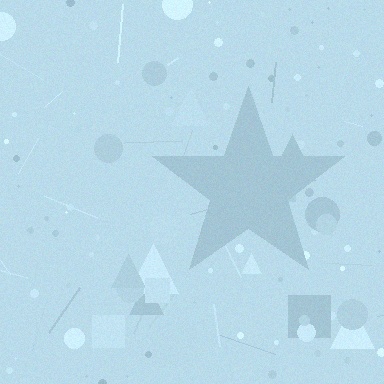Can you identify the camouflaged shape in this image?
The camouflaged shape is a star.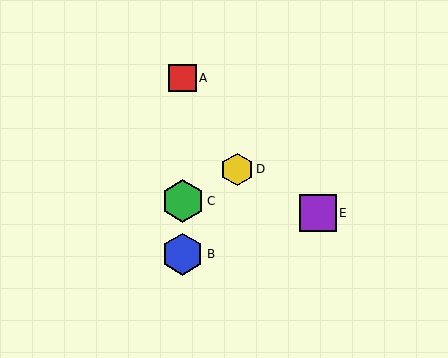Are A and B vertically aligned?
Yes, both are at x≈183.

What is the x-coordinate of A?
Object A is at x≈183.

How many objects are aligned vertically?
3 objects (A, B, C) are aligned vertically.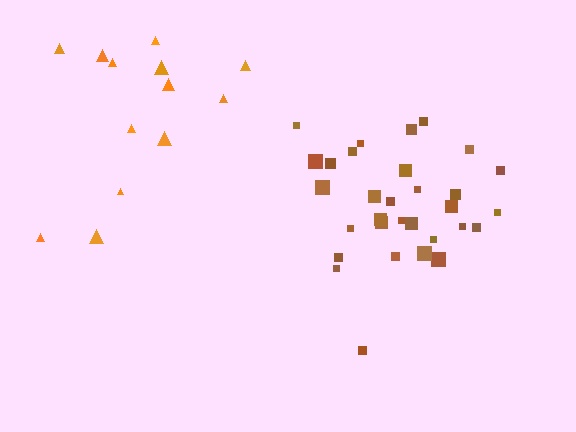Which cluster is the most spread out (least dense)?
Orange.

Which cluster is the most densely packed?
Brown.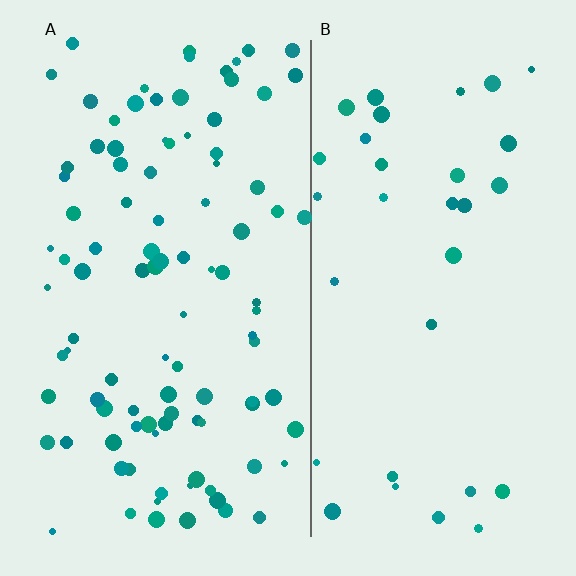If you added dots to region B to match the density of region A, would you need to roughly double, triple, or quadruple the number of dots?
Approximately triple.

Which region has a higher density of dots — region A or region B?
A (the left).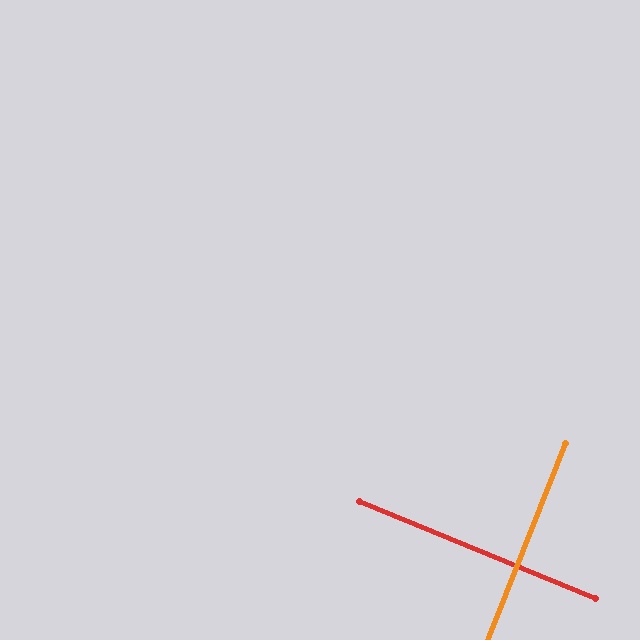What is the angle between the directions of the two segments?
Approximately 89 degrees.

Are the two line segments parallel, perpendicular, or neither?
Perpendicular — they meet at approximately 89°.